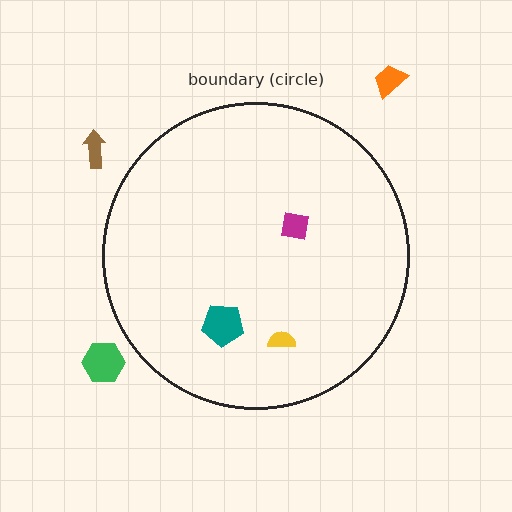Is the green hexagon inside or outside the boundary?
Outside.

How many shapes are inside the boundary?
3 inside, 3 outside.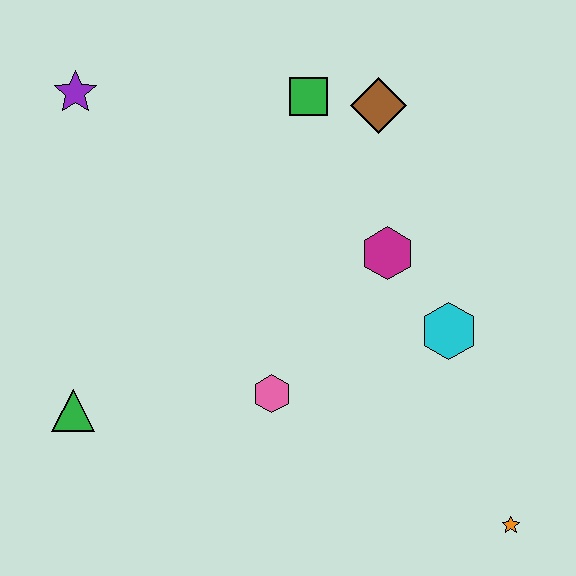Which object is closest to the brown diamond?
The green square is closest to the brown diamond.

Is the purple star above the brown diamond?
Yes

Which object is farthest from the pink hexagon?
The purple star is farthest from the pink hexagon.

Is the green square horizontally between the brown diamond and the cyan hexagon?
No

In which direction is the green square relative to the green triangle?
The green square is above the green triangle.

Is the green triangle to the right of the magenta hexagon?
No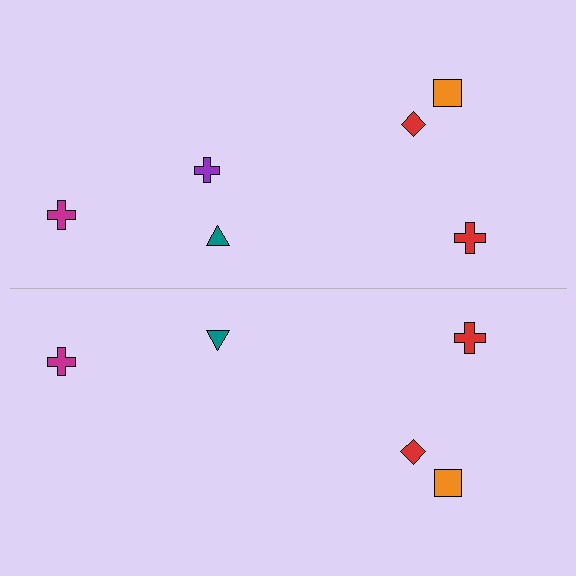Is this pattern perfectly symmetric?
No, the pattern is not perfectly symmetric. A purple cross is missing from the bottom side.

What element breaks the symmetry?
A purple cross is missing from the bottom side.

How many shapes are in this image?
There are 11 shapes in this image.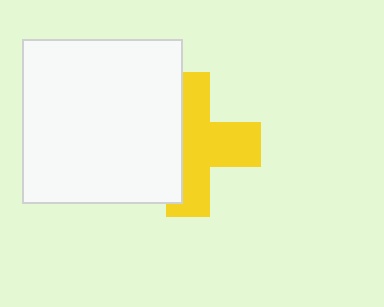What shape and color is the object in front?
The object in front is a white rectangle.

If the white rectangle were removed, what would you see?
You would see the complete yellow cross.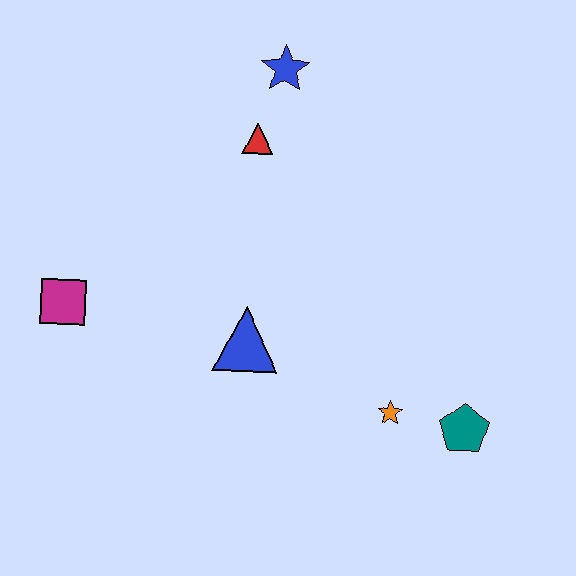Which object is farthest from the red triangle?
The teal pentagon is farthest from the red triangle.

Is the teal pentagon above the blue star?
No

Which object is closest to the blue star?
The red triangle is closest to the blue star.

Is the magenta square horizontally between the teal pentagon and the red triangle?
No